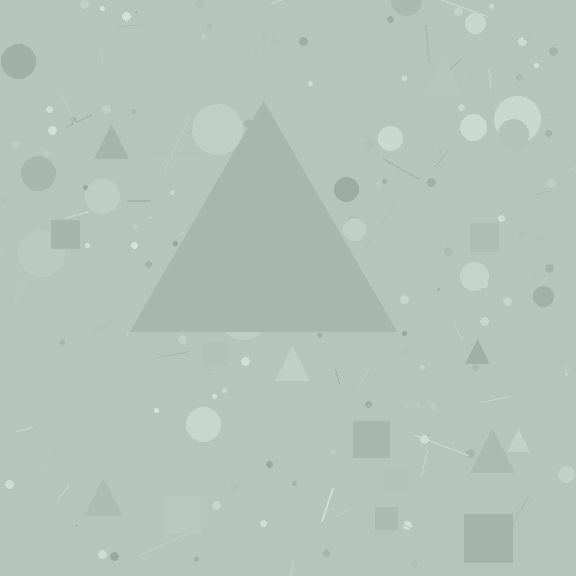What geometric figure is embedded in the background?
A triangle is embedded in the background.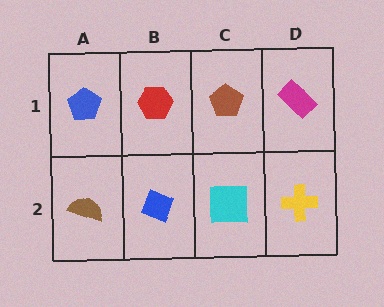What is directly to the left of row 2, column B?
A brown semicircle.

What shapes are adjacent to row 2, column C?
A brown pentagon (row 1, column C), a blue diamond (row 2, column B), a yellow cross (row 2, column D).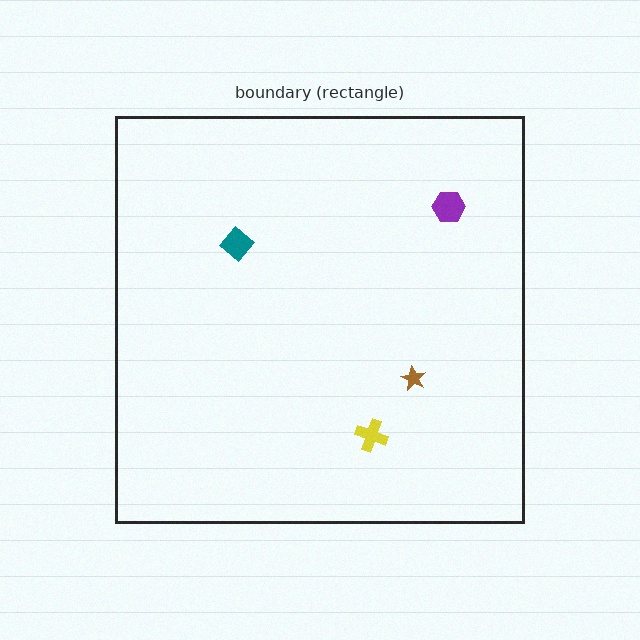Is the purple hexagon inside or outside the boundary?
Inside.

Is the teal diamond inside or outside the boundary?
Inside.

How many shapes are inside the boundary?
4 inside, 0 outside.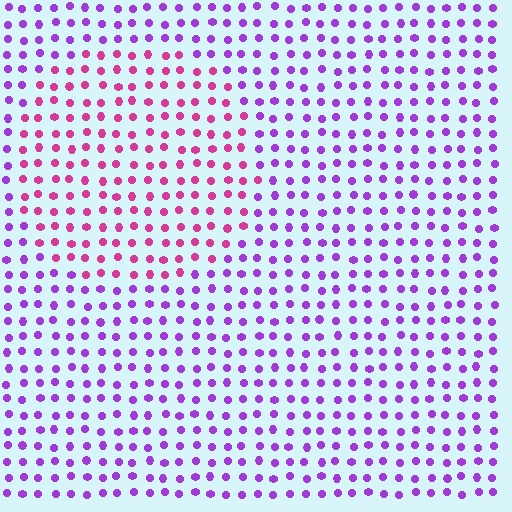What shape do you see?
I see a circle.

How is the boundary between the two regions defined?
The boundary is defined purely by a slight shift in hue (about 44 degrees). Spacing, size, and orientation are identical on both sides.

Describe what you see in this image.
The image is filled with small purple elements in a uniform arrangement. A circle-shaped region is visible where the elements are tinted to a slightly different hue, forming a subtle color boundary.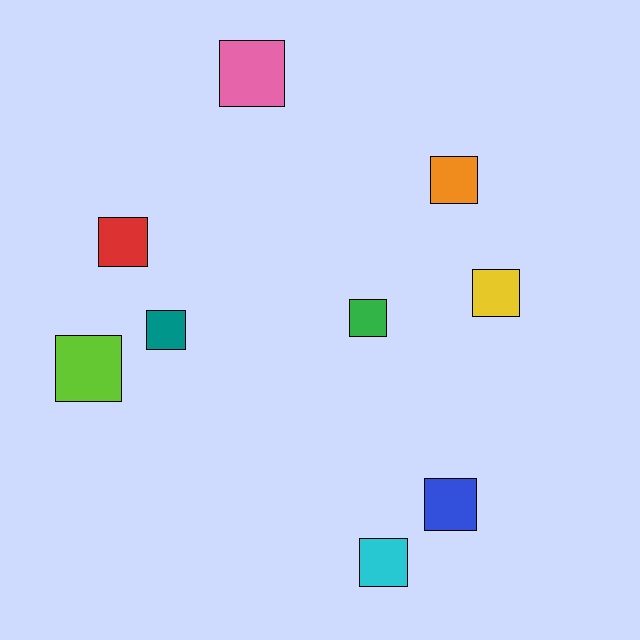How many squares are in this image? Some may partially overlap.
There are 9 squares.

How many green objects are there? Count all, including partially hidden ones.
There is 1 green object.